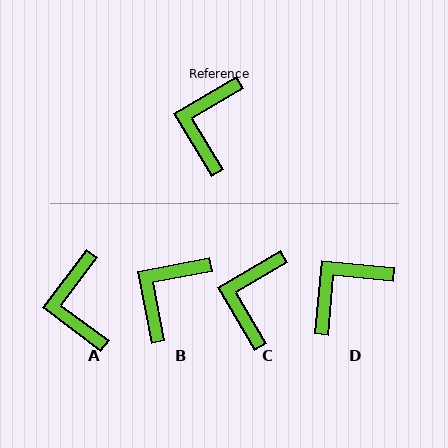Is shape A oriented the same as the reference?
No, it is off by about 22 degrees.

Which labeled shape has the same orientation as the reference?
C.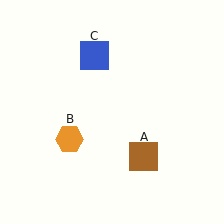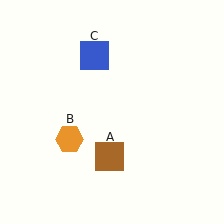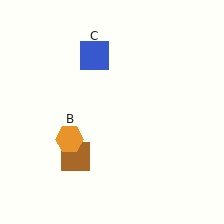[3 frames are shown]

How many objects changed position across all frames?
1 object changed position: brown square (object A).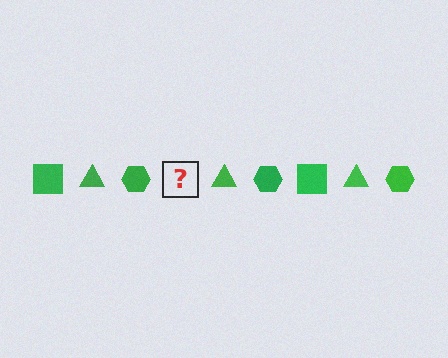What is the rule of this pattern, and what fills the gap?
The rule is that the pattern cycles through square, triangle, hexagon shapes in green. The gap should be filled with a green square.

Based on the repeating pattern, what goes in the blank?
The blank should be a green square.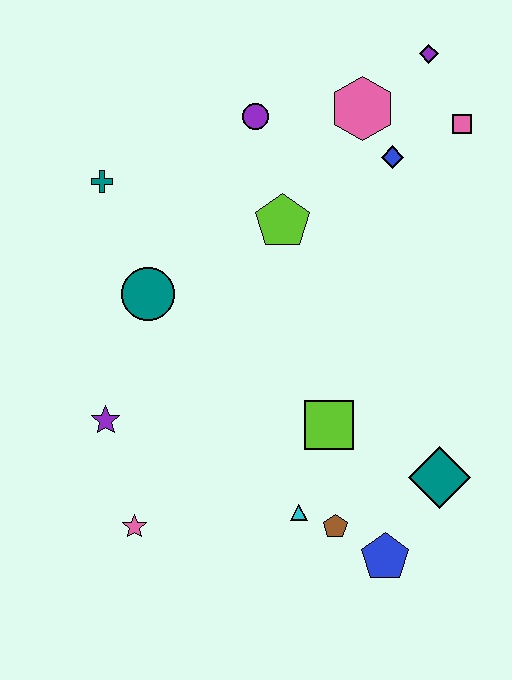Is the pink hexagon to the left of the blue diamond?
Yes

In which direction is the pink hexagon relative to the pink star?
The pink hexagon is above the pink star.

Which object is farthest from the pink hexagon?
The pink star is farthest from the pink hexagon.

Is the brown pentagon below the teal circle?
Yes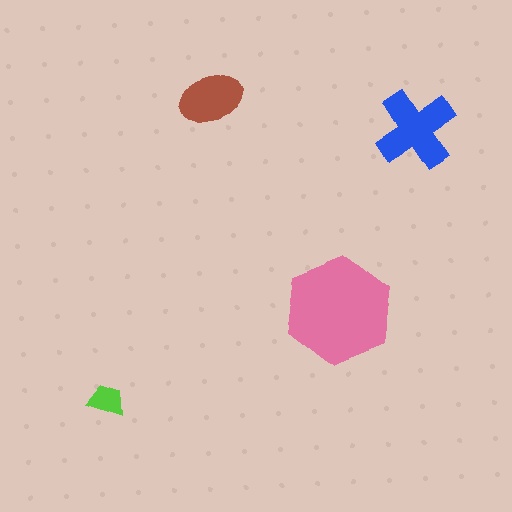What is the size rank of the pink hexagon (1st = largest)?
1st.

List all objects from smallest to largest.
The lime trapezoid, the brown ellipse, the blue cross, the pink hexagon.